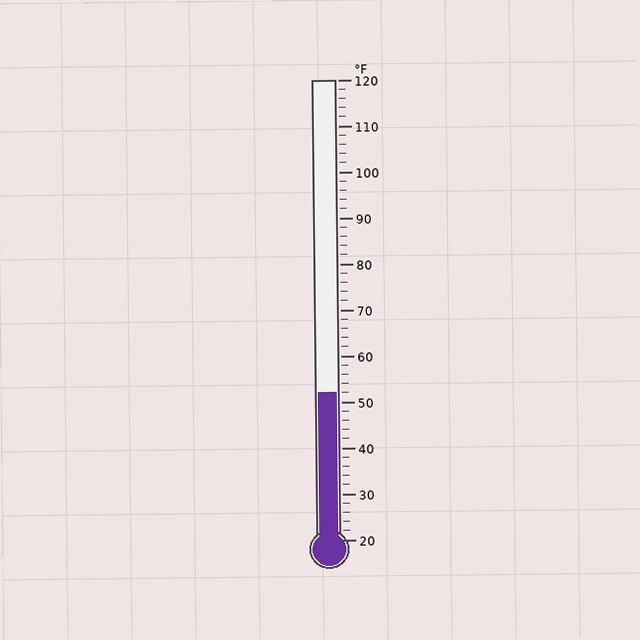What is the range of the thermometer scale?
The thermometer scale ranges from 20°F to 120°F.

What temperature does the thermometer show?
The thermometer shows approximately 52°F.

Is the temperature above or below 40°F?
The temperature is above 40°F.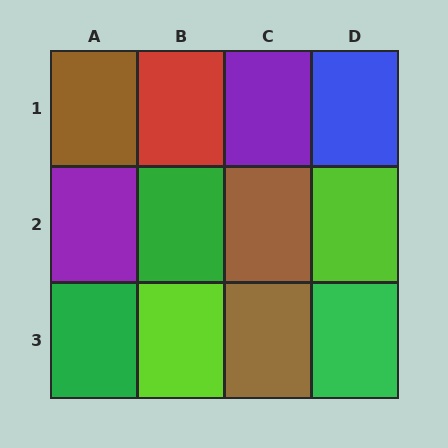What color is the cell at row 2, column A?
Purple.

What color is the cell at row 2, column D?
Lime.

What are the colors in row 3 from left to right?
Green, lime, brown, green.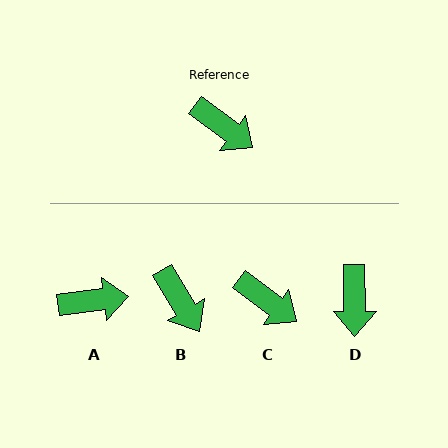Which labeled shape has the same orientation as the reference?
C.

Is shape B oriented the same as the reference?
No, it is off by about 22 degrees.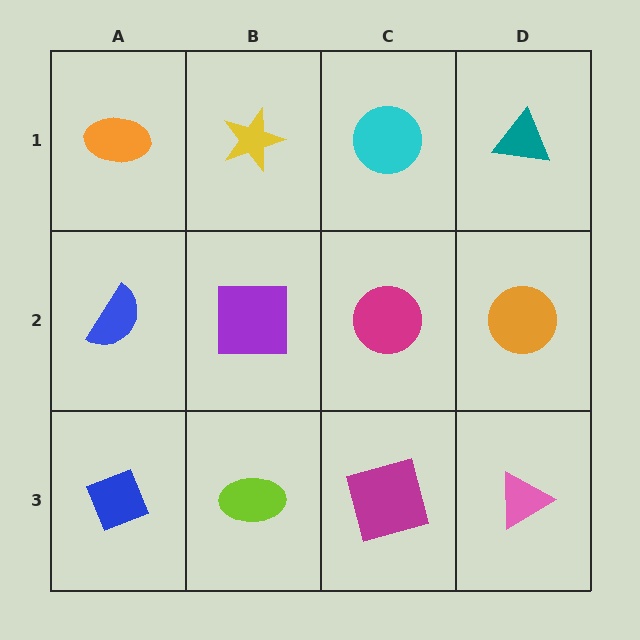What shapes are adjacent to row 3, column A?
A blue semicircle (row 2, column A), a lime ellipse (row 3, column B).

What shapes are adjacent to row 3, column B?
A purple square (row 2, column B), a blue diamond (row 3, column A), a magenta square (row 3, column C).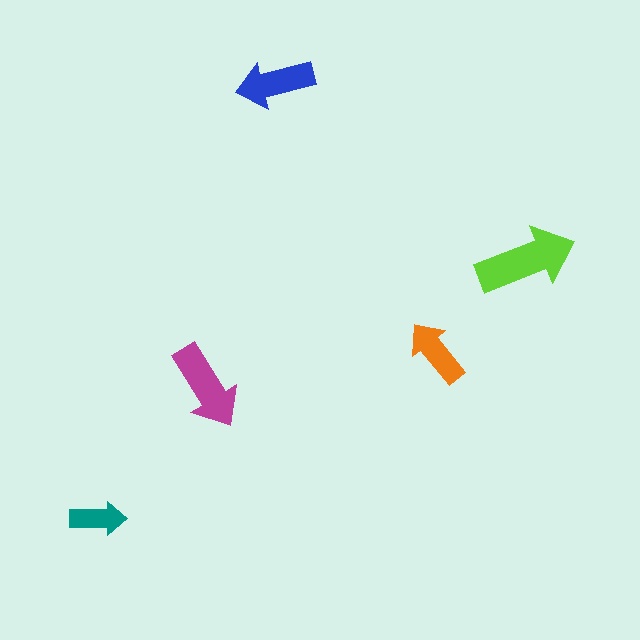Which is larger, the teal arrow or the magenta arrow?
The magenta one.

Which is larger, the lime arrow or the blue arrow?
The lime one.